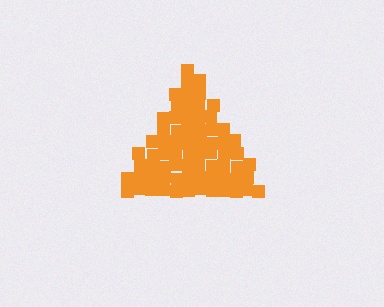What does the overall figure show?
The overall figure shows a triangle.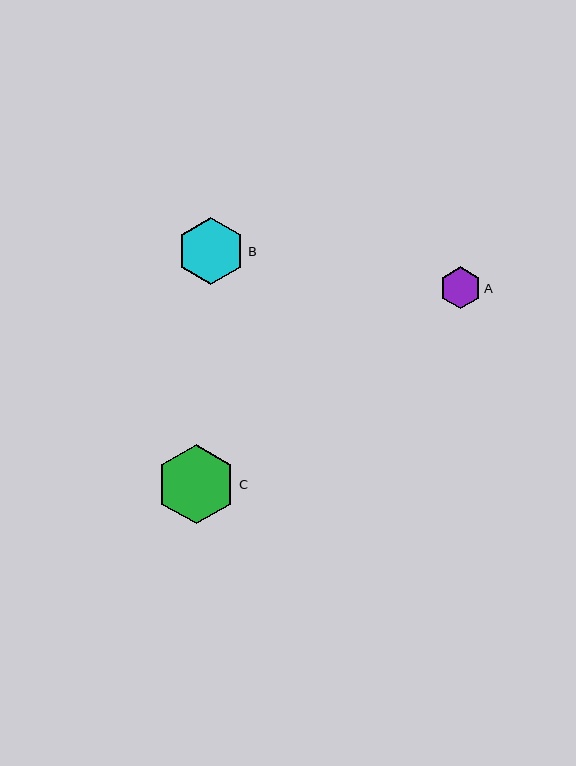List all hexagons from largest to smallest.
From largest to smallest: C, B, A.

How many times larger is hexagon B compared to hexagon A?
Hexagon B is approximately 1.6 times the size of hexagon A.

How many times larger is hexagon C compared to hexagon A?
Hexagon C is approximately 1.9 times the size of hexagon A.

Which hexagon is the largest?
Hexagon C is the largest with a size of approximately 80 pixels.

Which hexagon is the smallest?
Hexagon A is the smallest with a size of approximately 42 pixels.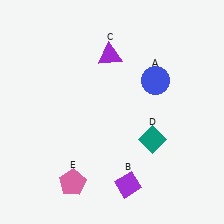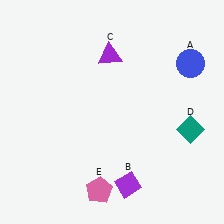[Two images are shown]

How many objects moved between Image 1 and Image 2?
3 objects moved between the two images.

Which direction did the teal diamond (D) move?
The teal diamond (D) moved right.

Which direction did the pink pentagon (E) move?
The pink pentagon (E) moved right.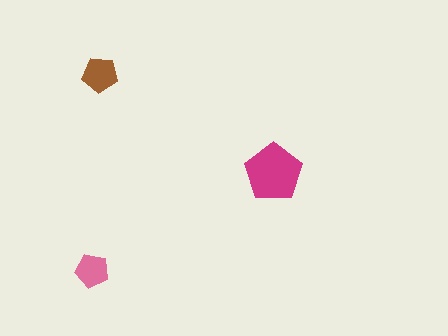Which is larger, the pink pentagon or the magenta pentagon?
The magenta one.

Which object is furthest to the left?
The pink pentagon is leftmost.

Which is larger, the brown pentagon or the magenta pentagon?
The magenta one.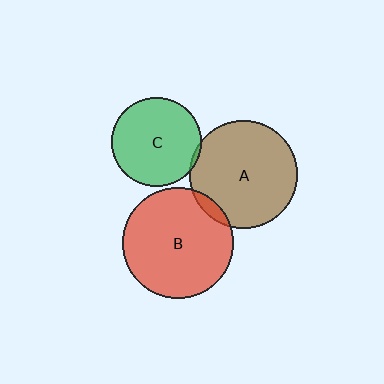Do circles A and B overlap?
Yes.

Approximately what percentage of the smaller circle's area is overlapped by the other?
Approximately 5%.